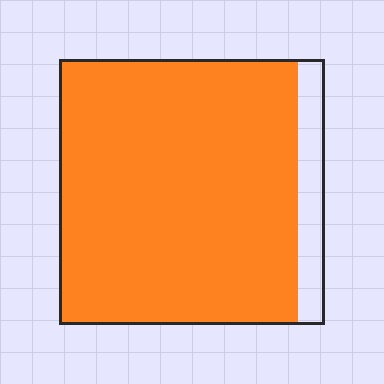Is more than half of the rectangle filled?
Yes.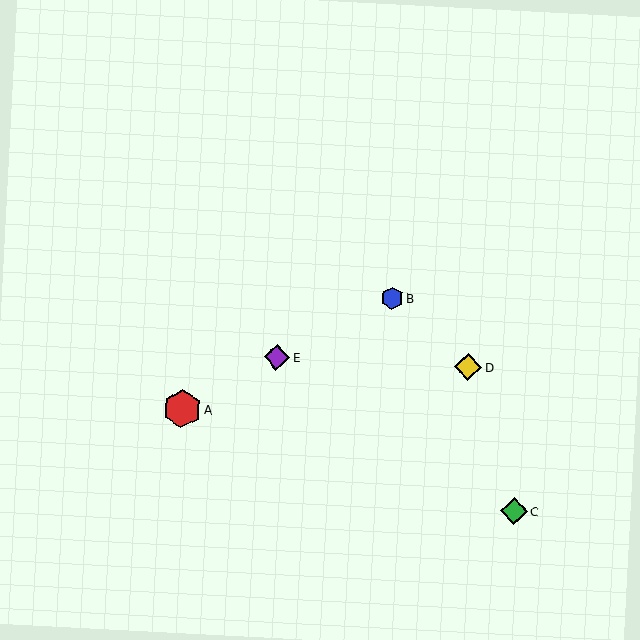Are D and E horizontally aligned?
Yes, both are at y≈367.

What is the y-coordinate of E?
Object E is at y≈357.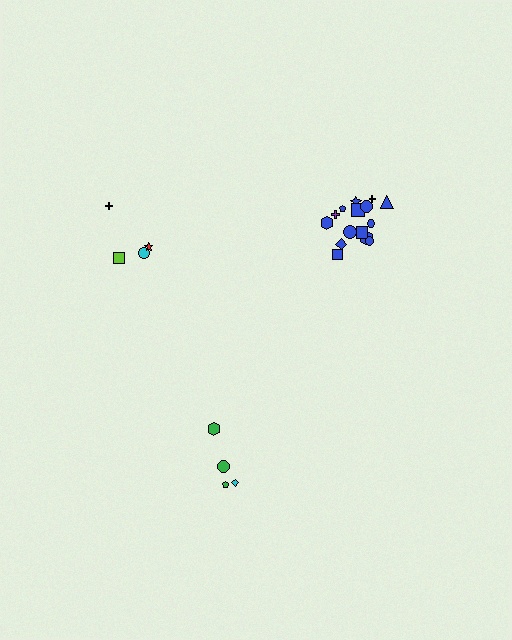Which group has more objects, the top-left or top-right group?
The top-right group.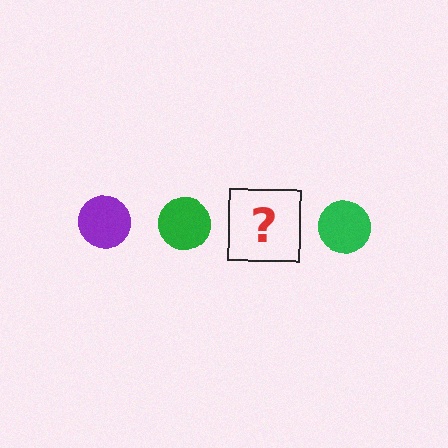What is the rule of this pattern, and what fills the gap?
The rule is that the pattern cycles through purple, green circles. The gap should be filled with a purple circle.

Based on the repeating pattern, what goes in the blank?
The blank should be a purple circle.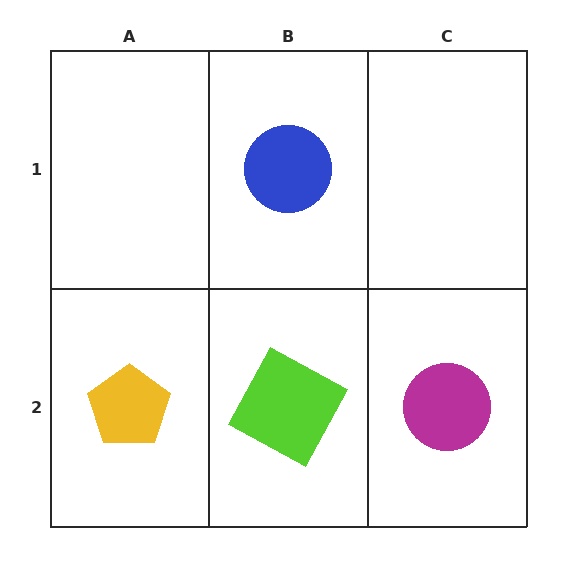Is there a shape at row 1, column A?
No, that cell is empty.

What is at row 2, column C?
A magenta circle.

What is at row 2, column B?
A lime square.